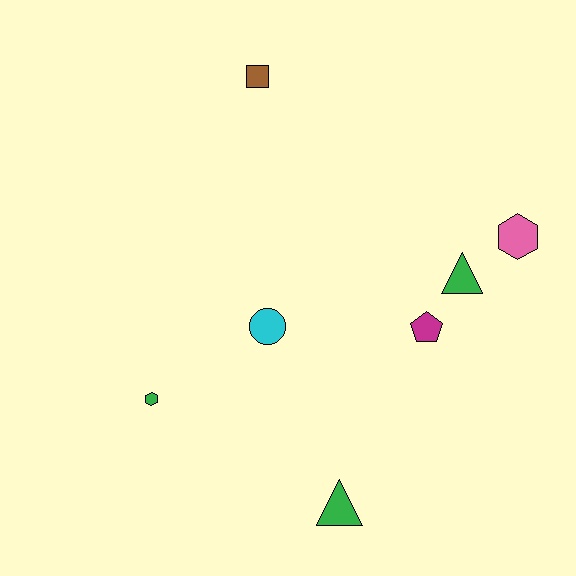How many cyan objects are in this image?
There is 1 cyan object.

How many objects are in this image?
There are 7 objects.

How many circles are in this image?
There is 1 circle.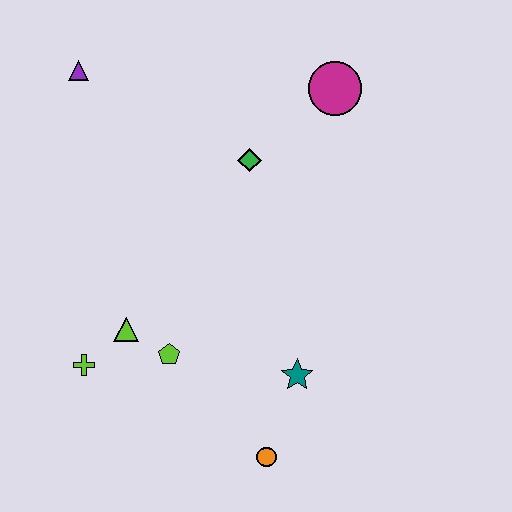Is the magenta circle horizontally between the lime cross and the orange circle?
No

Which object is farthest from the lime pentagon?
The magenta circle is farthest from the lime pentagon.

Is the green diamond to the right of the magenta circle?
No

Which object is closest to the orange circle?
The teal star is closest to the orange circle.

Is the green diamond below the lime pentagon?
No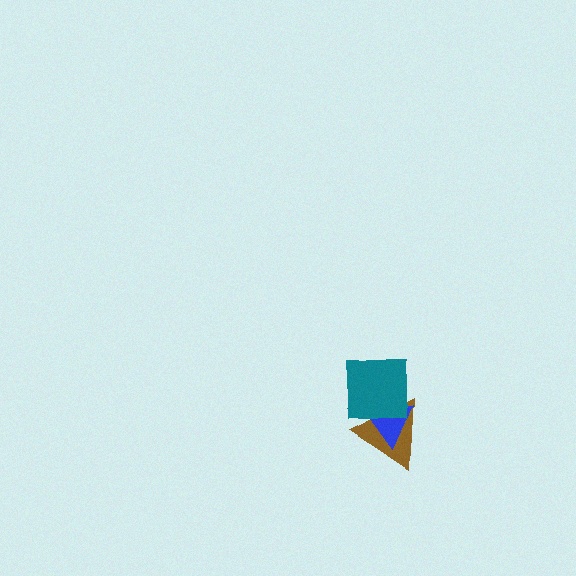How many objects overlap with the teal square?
2 objects overlap with the teal square.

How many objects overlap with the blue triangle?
2 objects overlap with the blue triangle.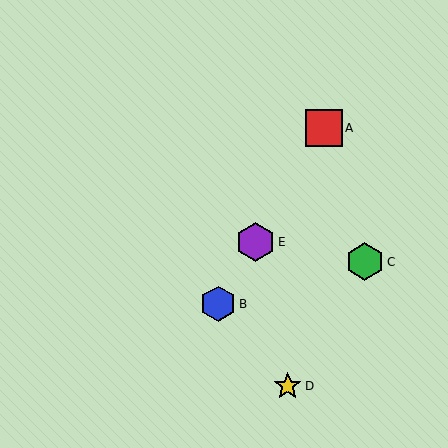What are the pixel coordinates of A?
Object A is at (324, 128).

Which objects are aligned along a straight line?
Objects A, B, E are aligned along a straight line.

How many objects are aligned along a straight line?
3 objects (A, B, E) are aligned along a straight line.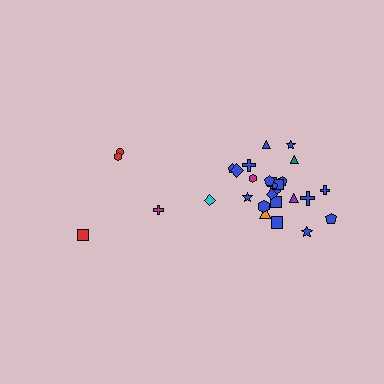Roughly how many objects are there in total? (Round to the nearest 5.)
Roughly 30 objects in total.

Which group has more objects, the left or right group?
The right group.